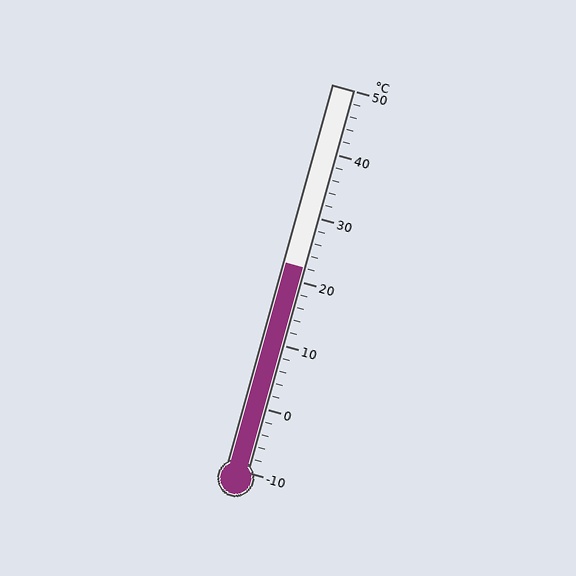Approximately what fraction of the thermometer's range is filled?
The thermometer is filled to approximately 55% of its range.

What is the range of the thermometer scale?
The thermometer scale ranges from -10°C to 50°C.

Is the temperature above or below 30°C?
The temperature is below 30°C.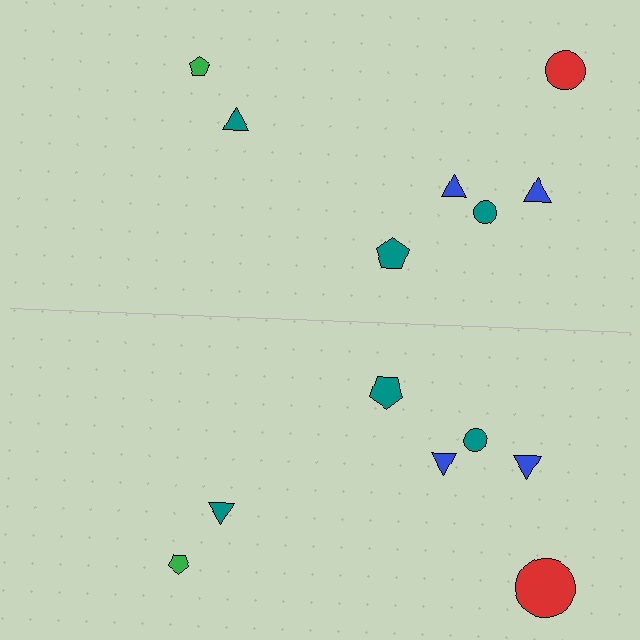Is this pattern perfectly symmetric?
No, the pattern is not perfectly symmetric. The red circle on the bottom side has a different size than its mirror counterpart.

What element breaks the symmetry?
The red circle on the bottom side has a different size than its mirror counterpart.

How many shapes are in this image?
There are 14 shapes in this image.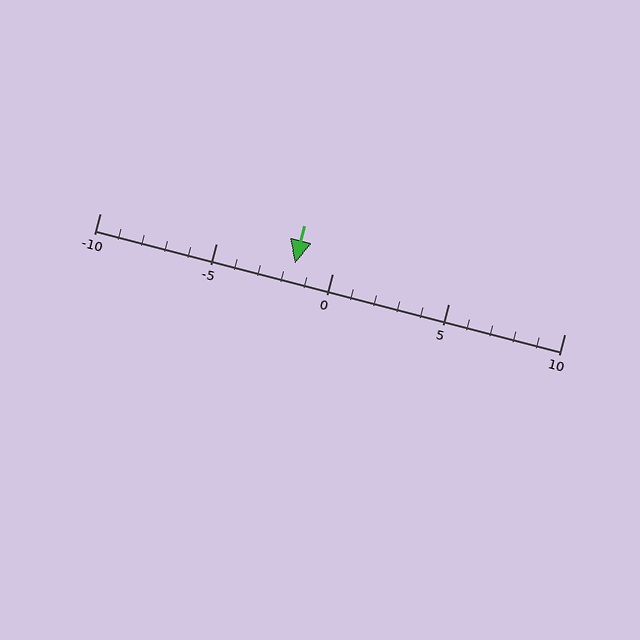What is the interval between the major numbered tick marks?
The major tick marks are spaced 5 units apart.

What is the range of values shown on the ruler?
The ruler shows values from -10 to 10.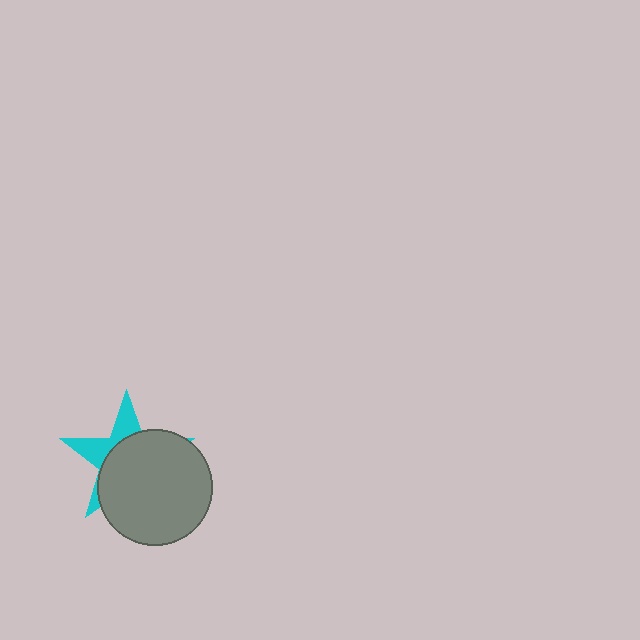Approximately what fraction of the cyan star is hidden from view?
Roughly 67% of the cyan star is hidden behind the gray circle.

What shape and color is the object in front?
The object in front is a gray circle.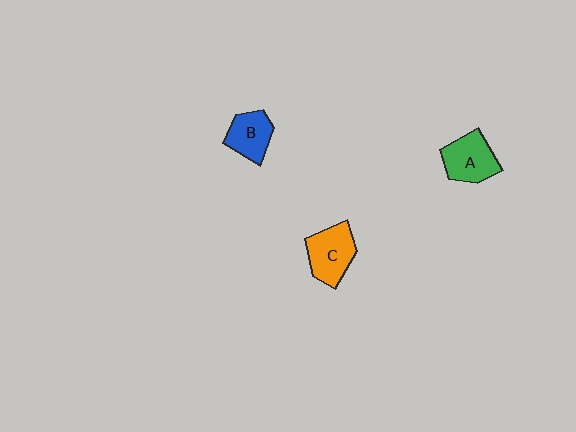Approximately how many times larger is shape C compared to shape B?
Approximately 1.3 times.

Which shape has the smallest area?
Shape B (blue).